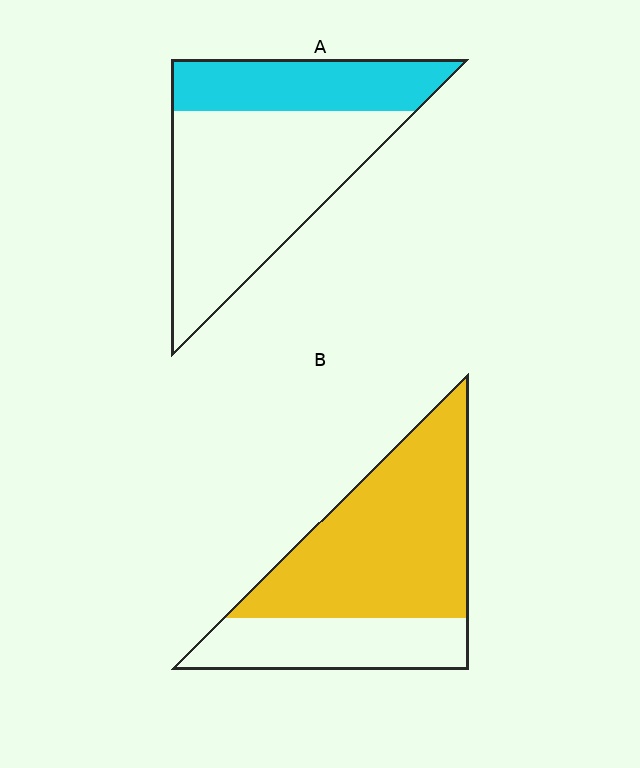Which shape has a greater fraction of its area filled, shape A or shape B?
Shape B.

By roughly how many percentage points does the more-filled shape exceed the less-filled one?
By roughly 35 percentage points (B over A).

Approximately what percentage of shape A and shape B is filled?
A is approximately 30% and B is approximately 70%.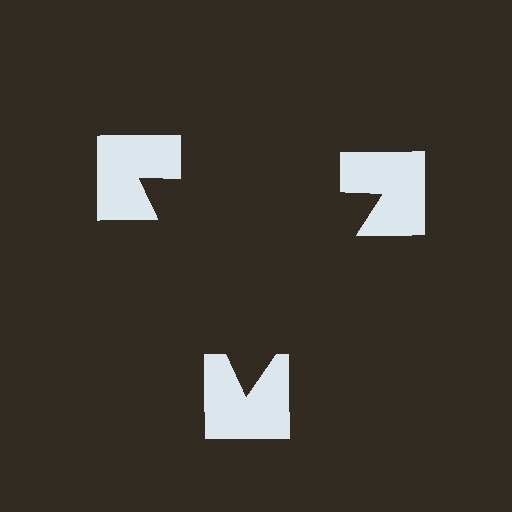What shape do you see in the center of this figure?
An illusory triangle — its edges are inferred from the aligned wedge cuts in the notched squares, not physically drawn.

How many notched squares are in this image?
There are 3 — one at each vertex of the illusory triangle.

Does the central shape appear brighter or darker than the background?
It typically appears slightly darker than the background, even though no actual brightness change is drawn.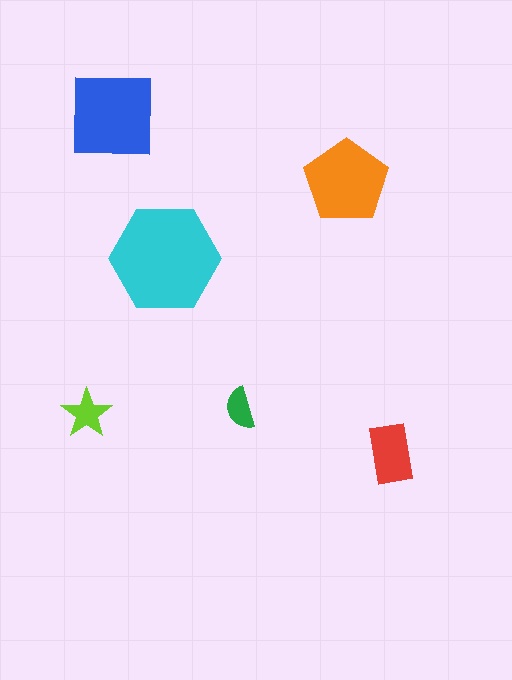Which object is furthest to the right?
The red rectangle is rightmost.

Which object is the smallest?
The green semicircle.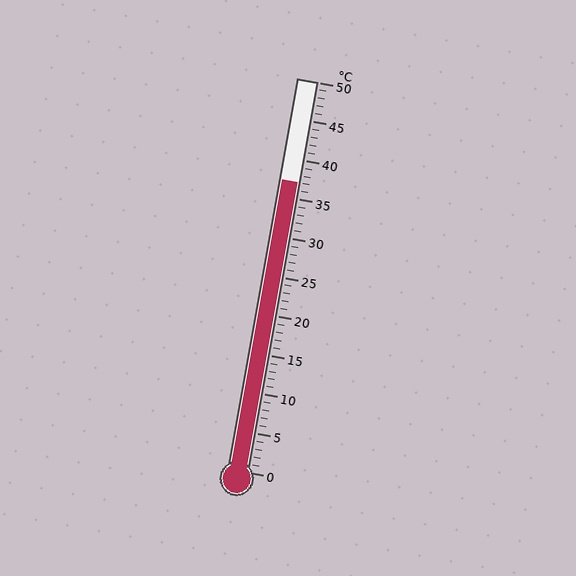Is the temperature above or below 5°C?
The temperature is above 5°C.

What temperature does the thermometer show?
The thermometer shows approximately 37°C.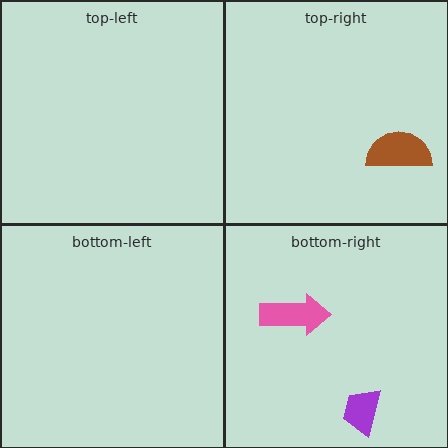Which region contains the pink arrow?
The bottom-right region.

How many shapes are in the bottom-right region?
2.